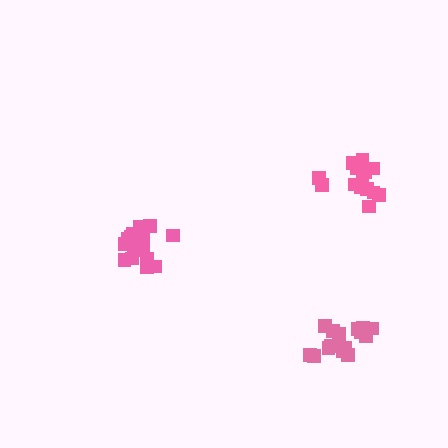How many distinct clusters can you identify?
There are 3 distinct clusters.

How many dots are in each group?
Group 1: 19 dots, Group 2: 15 dots, Group 3: 15 dots (49 total).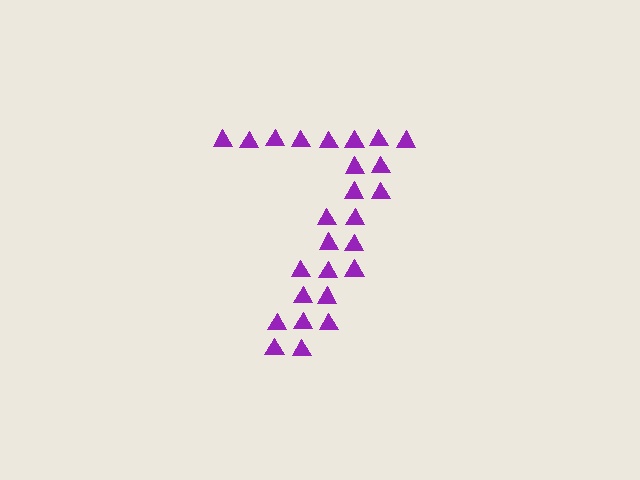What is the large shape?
The large shape is the digit 7.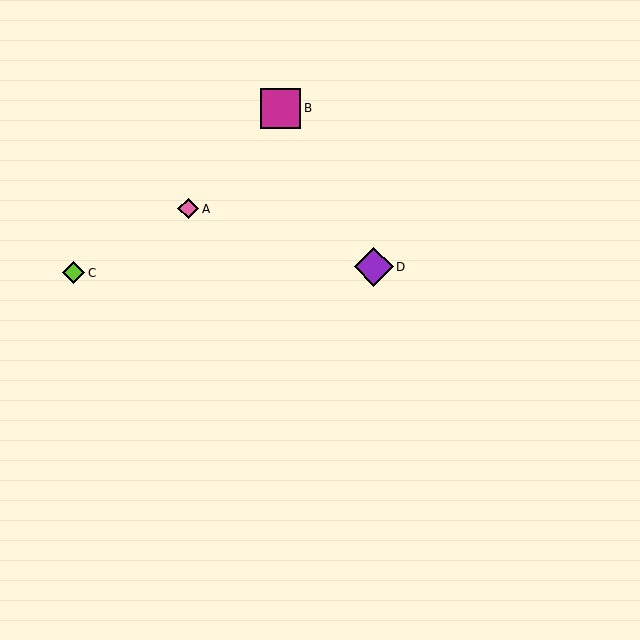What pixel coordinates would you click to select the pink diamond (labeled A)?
Click at (188, 209) to select the pink diamond A.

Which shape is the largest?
The magenta square (labeled B) is the largest.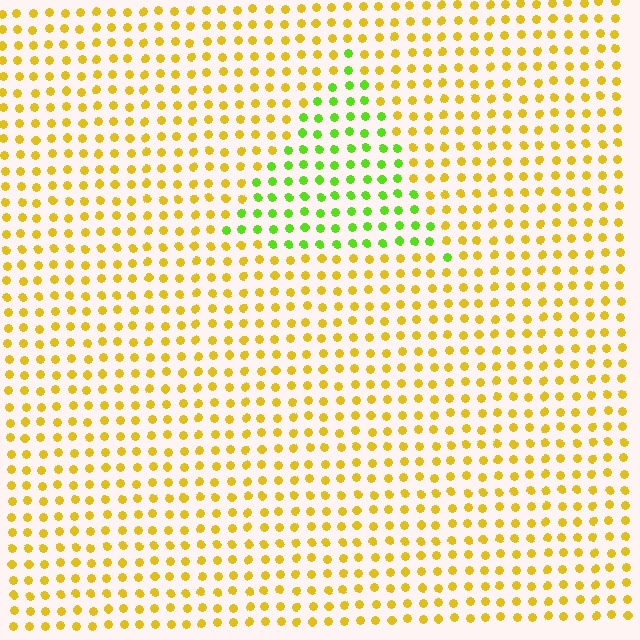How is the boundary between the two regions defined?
The boundary is defined purely by a slight shift in hue (about 52 degrees). Spacing, size, and orientation are identical on both sides.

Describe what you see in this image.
The image is filled with small yellow elements in a uniform arrangement. A triangle-shaped region is visible where the elements are tinted to a slightly different hue, forming a subtle color boundary.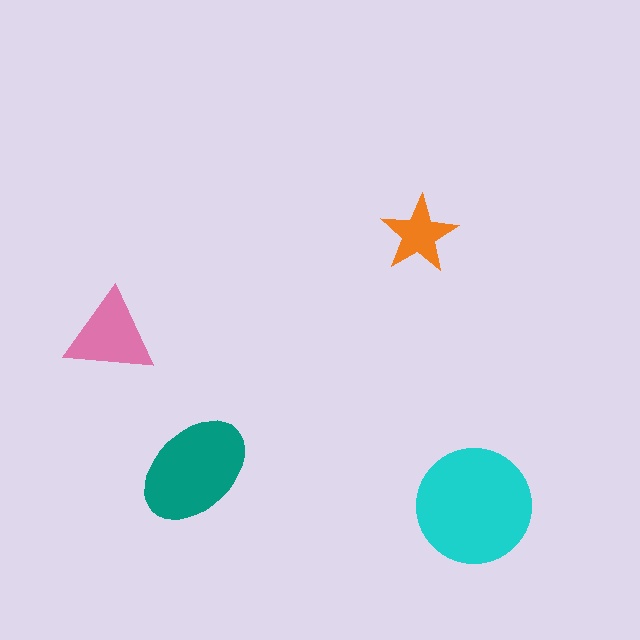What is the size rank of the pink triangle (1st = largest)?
3rd.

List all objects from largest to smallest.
The cyan circle, the teal ellipse, the pink triangle, the orange star.